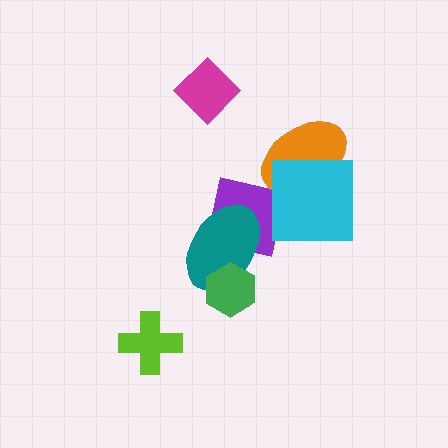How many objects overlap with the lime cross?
0 objects overlap with the lime cross.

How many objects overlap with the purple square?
1 object overlaps with the purple square.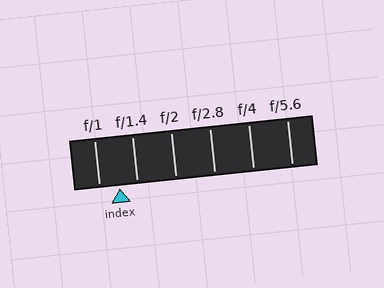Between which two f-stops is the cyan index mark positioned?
The index mark is between f/1 and f/1.4.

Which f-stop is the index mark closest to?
The index mark is closest to f/1.4.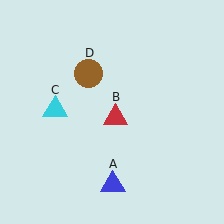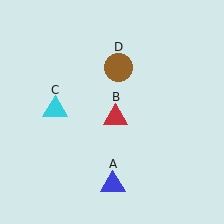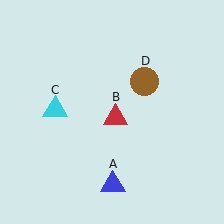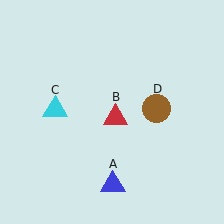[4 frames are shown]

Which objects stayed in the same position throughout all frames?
Blue triangle (object A) and red triangle (object B) and cyan triangle (object C) remained stationary.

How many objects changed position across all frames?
1 object changed position: brown circle (object D).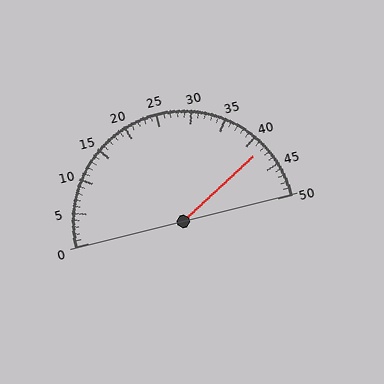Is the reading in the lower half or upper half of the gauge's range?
The reading is in the upper half of the range (0 to 50).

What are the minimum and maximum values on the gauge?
The gauge ranges from 0 to 50.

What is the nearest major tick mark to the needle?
The nearest major tick mark is 40.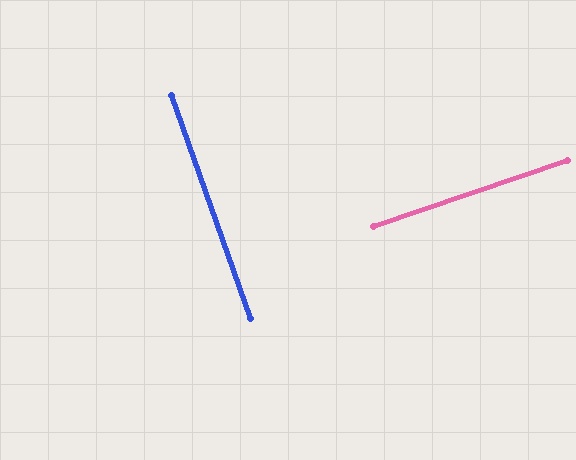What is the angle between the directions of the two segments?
Approximately 89 degrees.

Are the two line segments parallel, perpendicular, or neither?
Perpendicular — they meet at approximately 89°.